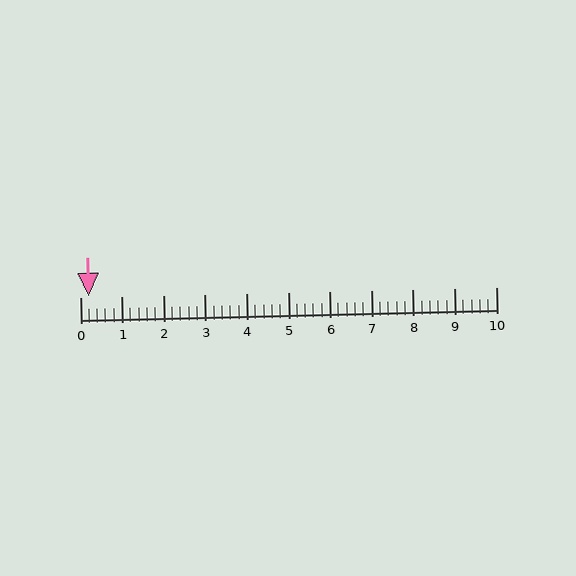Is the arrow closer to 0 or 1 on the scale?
The arrow is closer to 0.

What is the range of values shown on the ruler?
The ruler shows values from 0 to 10.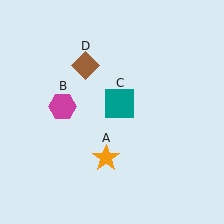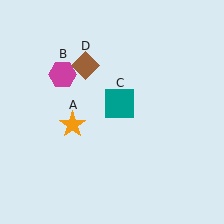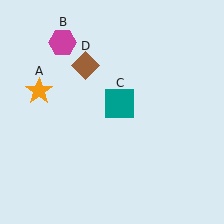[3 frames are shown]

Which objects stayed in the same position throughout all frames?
Teal square (object C) and brown diamond (object D) remained stationary.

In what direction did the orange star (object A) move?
The orange star (object A) moved up and to the left.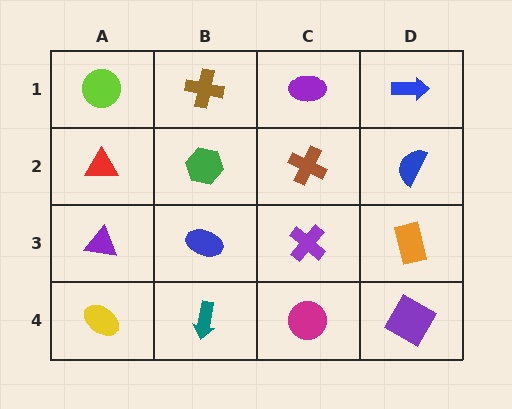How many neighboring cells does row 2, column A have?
3.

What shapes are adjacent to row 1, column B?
A green hexagon (row 2, column B), a lime circle (row 1, column A), a purple ellipse (row 1, column C).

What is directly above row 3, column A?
A red triangle.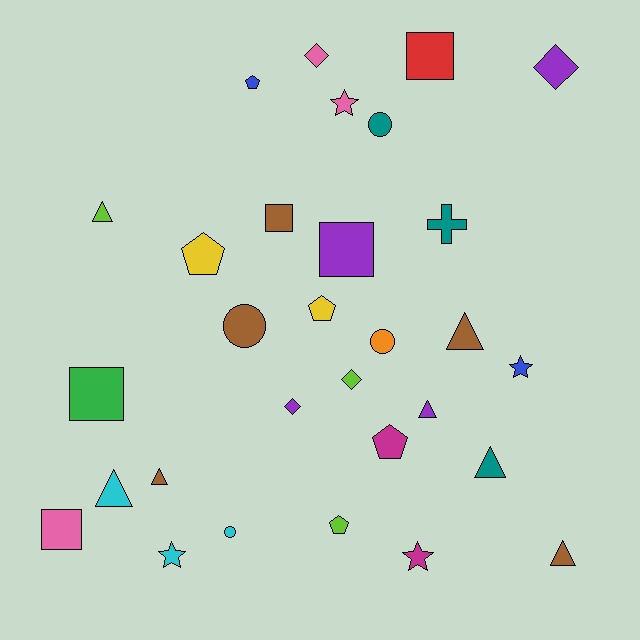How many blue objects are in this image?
There are 2 blue objects.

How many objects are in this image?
There are 30 objects.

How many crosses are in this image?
There is 1 cross.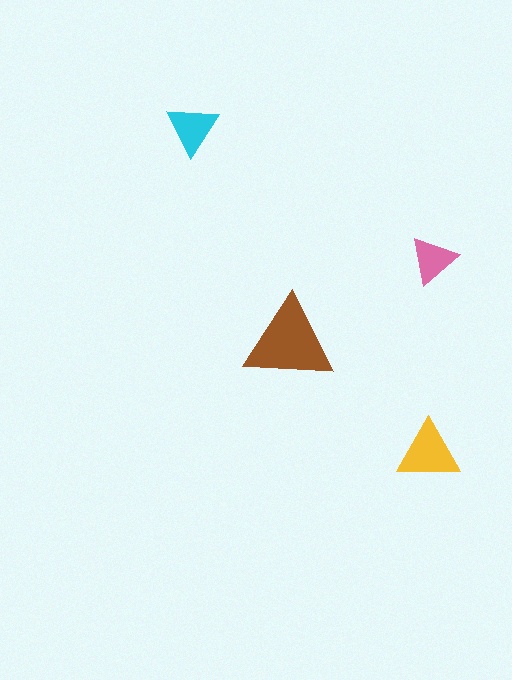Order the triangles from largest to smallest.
the brown one, the yellow one, the cyan one, the pink one.